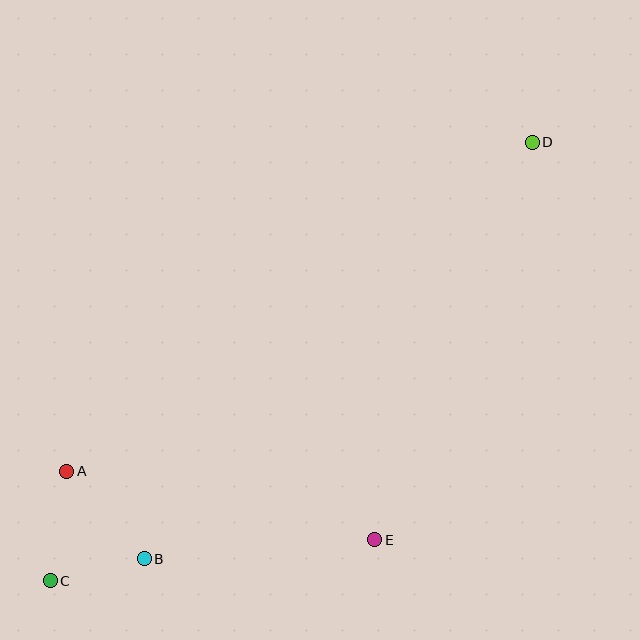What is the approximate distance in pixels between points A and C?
The distance between A and C is approximately 111 pixels.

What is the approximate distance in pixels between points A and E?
The distance between A and E is approximately 316 pixels.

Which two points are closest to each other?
Points B and C are closest to each other.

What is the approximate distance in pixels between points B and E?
The distance between B and E is approximately 232 pixels.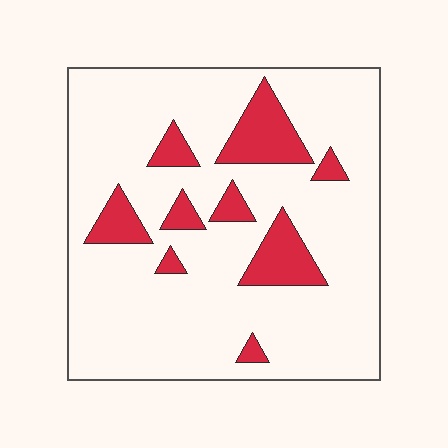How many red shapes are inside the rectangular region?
9.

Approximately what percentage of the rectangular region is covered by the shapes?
Approximately 15%.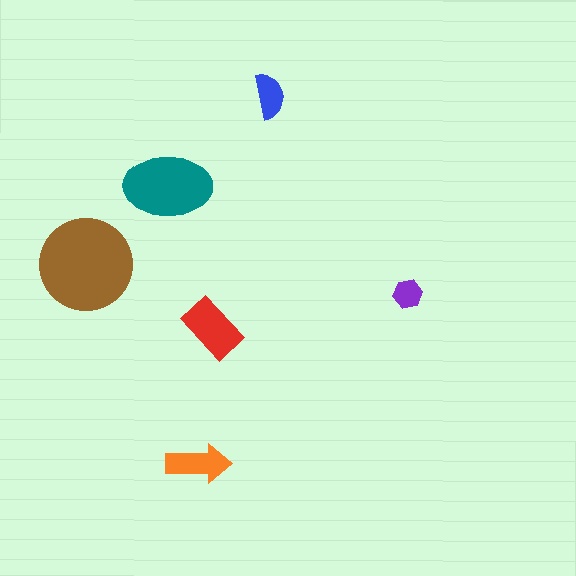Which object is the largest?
The brown circle.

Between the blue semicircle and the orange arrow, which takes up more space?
The orange arrow.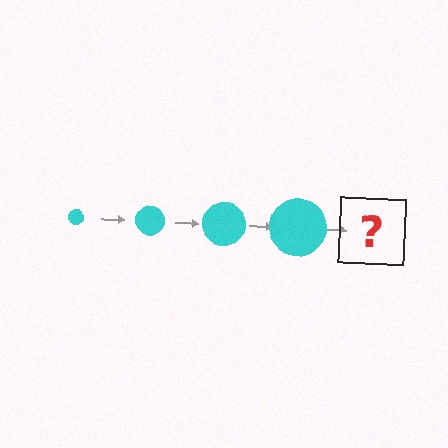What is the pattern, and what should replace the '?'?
The pattern is that the circle gets progressively larger each step. The '?' should be a cyan circle, larger than the previous one.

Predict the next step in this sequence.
The next step is a cyan circle, larger than the previous one.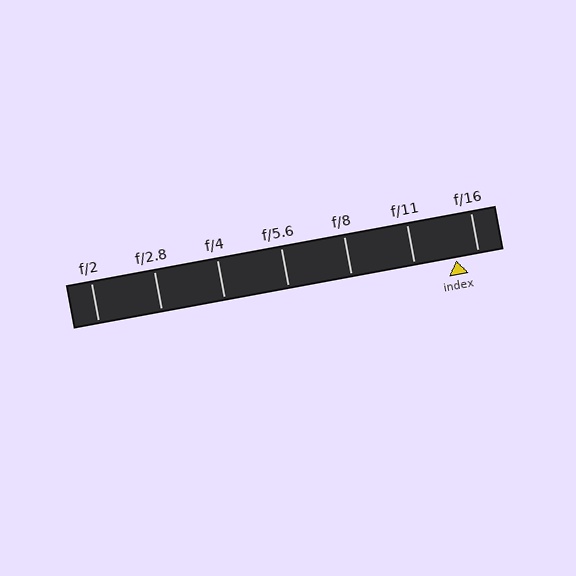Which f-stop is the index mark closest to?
The index mark is closest to f/16.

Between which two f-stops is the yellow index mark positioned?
The index mark is between f/11 and f/16.